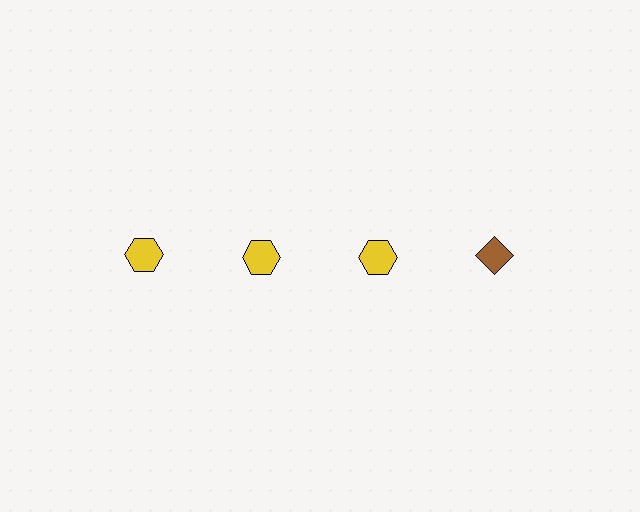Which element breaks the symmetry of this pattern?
The brown diamond in the top row, second from right column breaks the symmetry. All other shapes are yellow hexagons.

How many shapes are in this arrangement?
There are 4 shapes arranged in a grid pattern.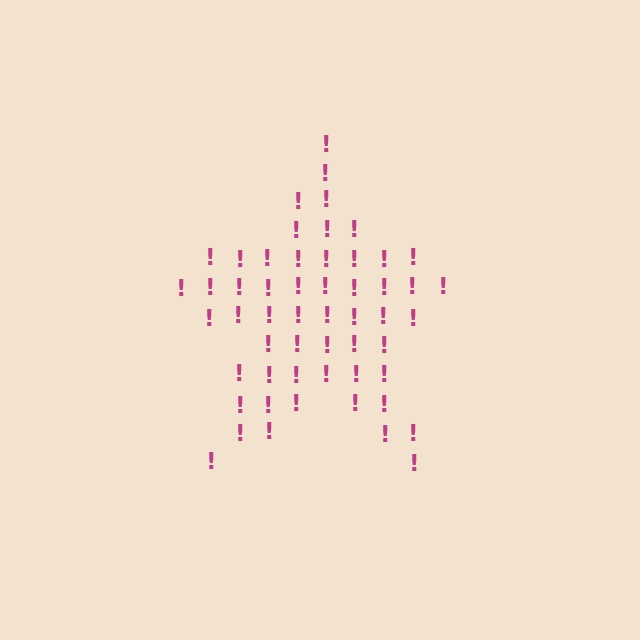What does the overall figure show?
The overall figure shows a star.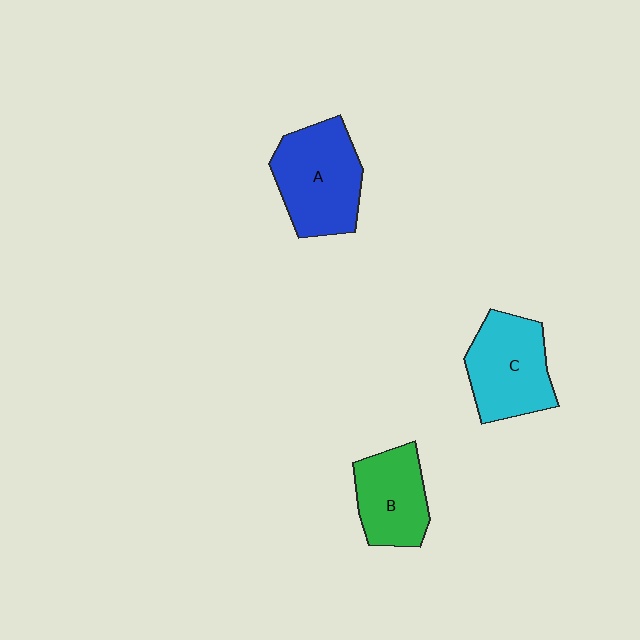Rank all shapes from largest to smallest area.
From largest to smallest: A (blue), C (cyan), B (green).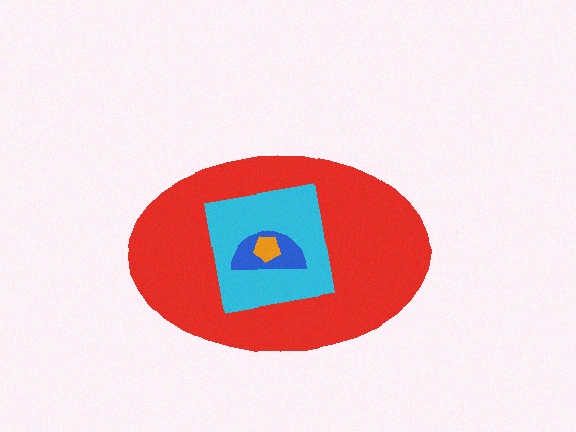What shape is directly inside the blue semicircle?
The orange pentagon.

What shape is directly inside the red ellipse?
The cyan square.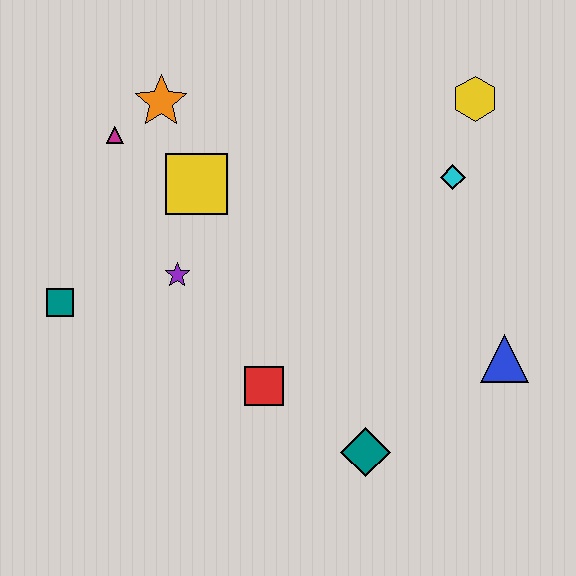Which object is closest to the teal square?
The purple star is closest to the teal square.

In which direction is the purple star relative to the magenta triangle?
The purple star is below the magenta triangle.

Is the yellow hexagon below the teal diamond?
No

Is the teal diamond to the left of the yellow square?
No